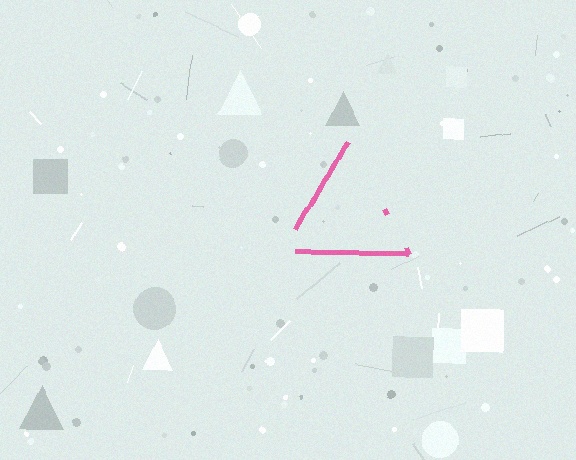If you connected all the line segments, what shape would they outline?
They would outline a triangle.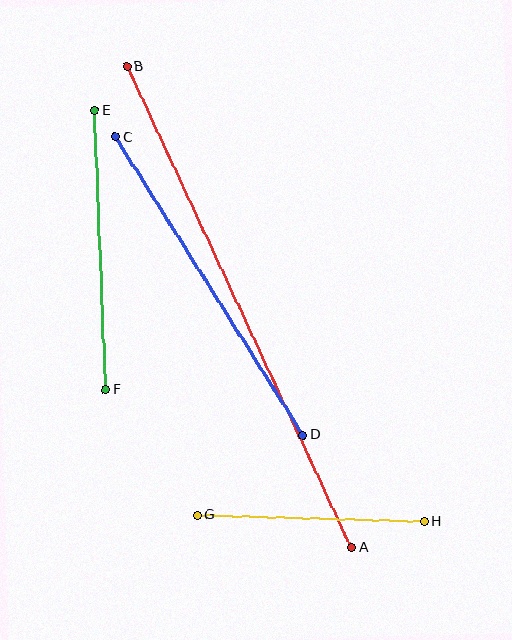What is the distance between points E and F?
The distance is approximately 280 pixels.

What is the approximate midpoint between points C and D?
The midpoint is at approximately (209, 286) pixels.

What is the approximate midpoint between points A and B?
The midpoint is at approximately (239, 307) pixels.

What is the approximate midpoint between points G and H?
The midpoint is at approximately (310, 518) pixels.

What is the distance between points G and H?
The distance is approximately 227 pixels.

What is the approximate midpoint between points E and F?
The midpoint is at approximately (100, 250) pixels.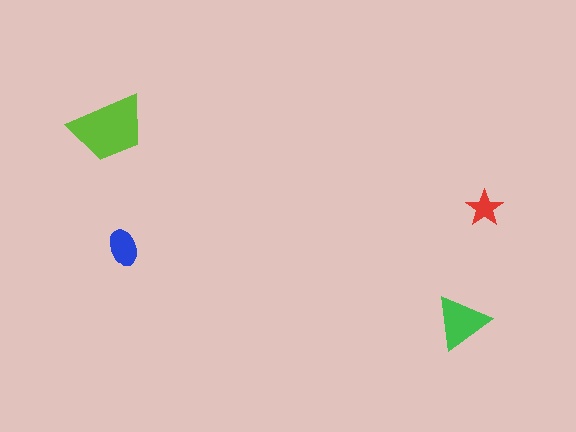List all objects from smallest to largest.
The red star, the blue ellipse, the green triangle, the lime trapezoid.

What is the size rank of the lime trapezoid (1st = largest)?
1st.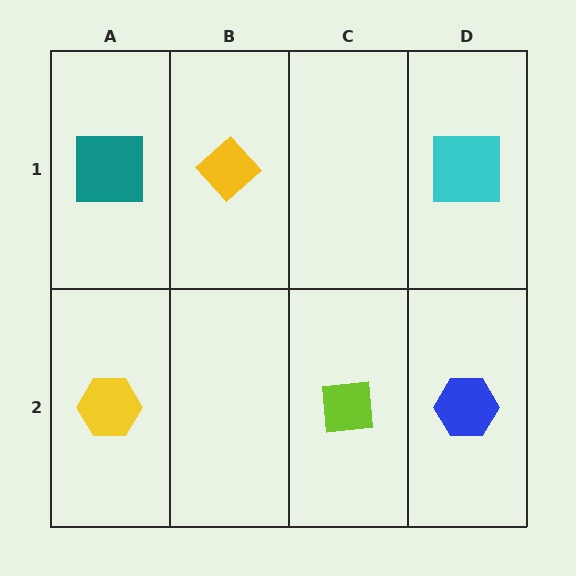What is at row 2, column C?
A lime square.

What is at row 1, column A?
A teal square.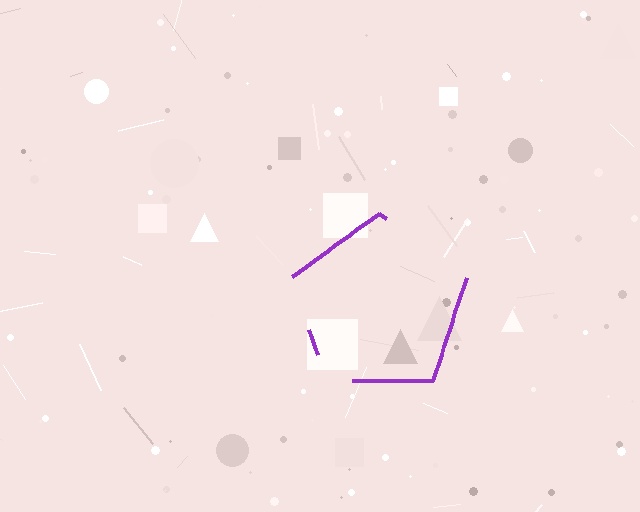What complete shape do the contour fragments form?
The contour fragments form a pentagon.